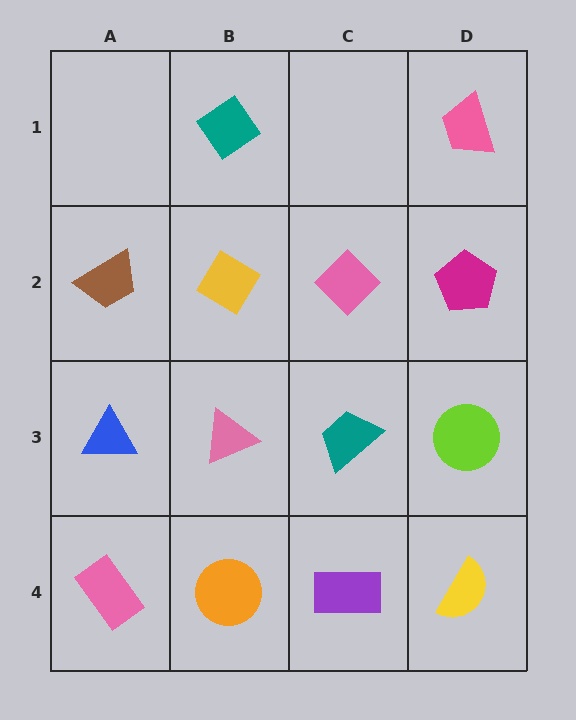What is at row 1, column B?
A teal diamond.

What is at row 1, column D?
A pink trapezoid.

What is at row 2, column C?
A pink diamond.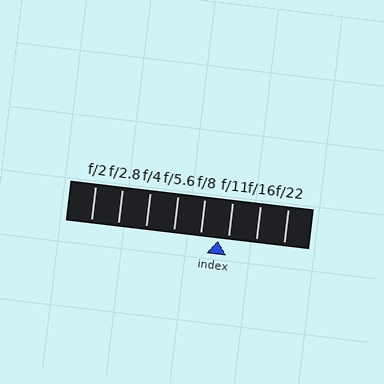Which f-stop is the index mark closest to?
The index mark is closest to f/11.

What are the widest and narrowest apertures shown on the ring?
The widest aperture shown is f/2 and the narrowest is f/22.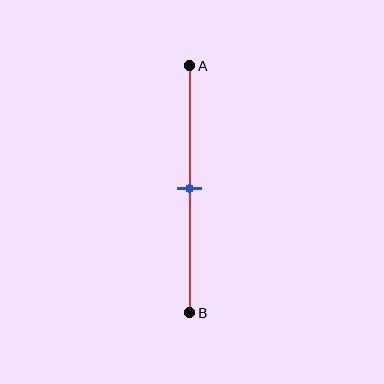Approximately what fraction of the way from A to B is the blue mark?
The blue mark is approximately 50% of the way from A to B.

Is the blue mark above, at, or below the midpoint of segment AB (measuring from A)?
The blue mark is approximately at the midpoint of segment AB.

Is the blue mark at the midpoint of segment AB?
Yes, the mark is approximately at the midpoint.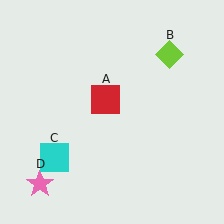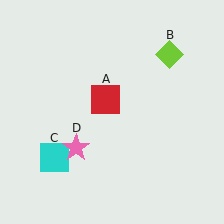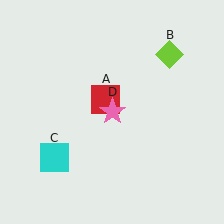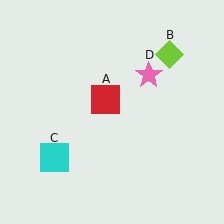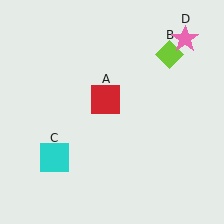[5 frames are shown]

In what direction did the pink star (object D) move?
The pink star (object D) moved up and to the right.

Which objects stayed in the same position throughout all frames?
Red square (object A) and lime diamond (object B) and cyan square (object C) remained stationary.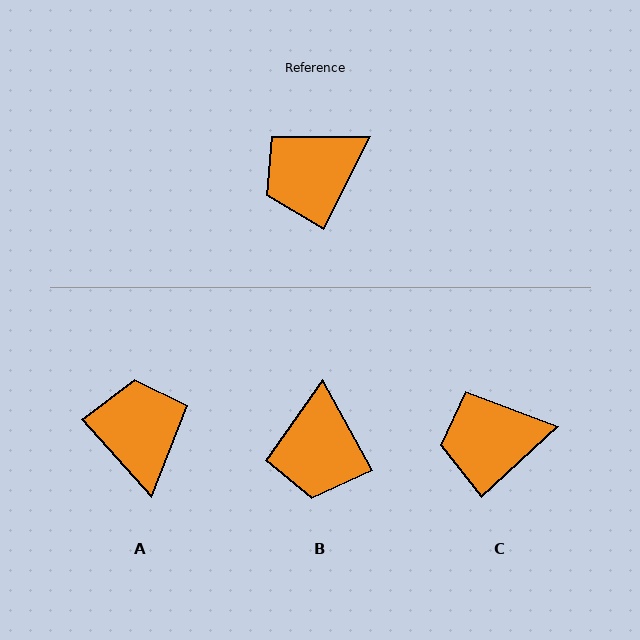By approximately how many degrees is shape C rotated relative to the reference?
Approximately 21 degrees clockwise.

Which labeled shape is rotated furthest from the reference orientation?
A, about 111 degrees away.